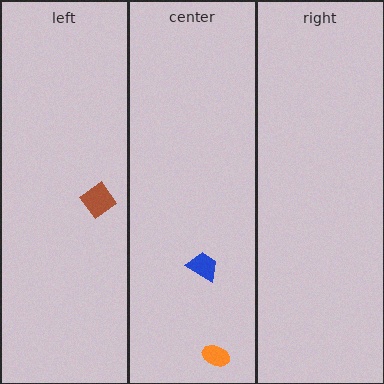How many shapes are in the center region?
2.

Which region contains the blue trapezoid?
The center region.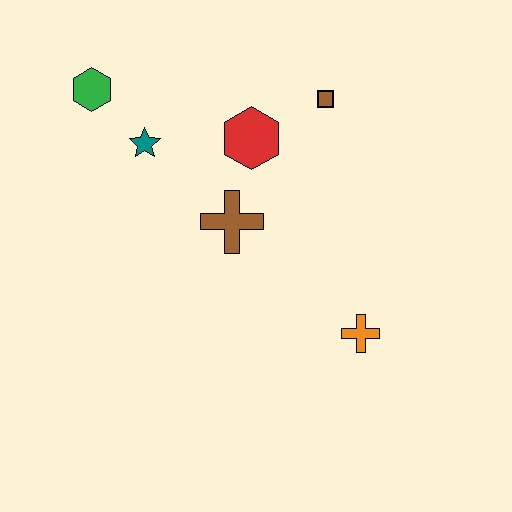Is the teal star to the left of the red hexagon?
Yes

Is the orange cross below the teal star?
Yes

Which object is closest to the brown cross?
The red hexagon is closest to the brown cross.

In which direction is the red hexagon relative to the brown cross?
The red hexagon is above the brown cross.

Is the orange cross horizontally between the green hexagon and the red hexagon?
No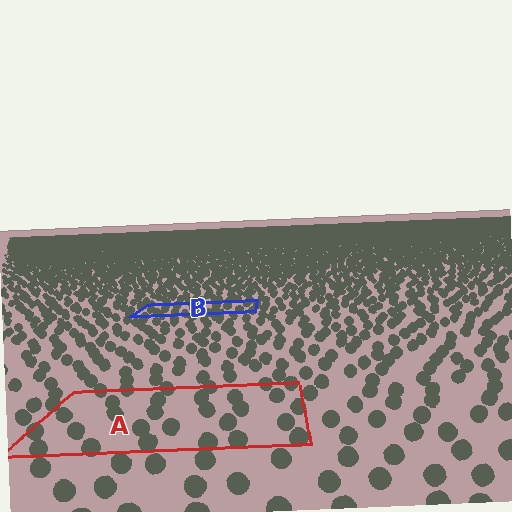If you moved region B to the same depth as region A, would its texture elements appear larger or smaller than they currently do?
They would appear larger. At a closer depth, the same texture elements are projected at a bigger on-screen size.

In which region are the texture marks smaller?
The texture marks are smaller in region B, because it is farther away.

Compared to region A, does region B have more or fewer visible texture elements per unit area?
Region B has more texture elements per unit area — they are packed more densely because it is farther away.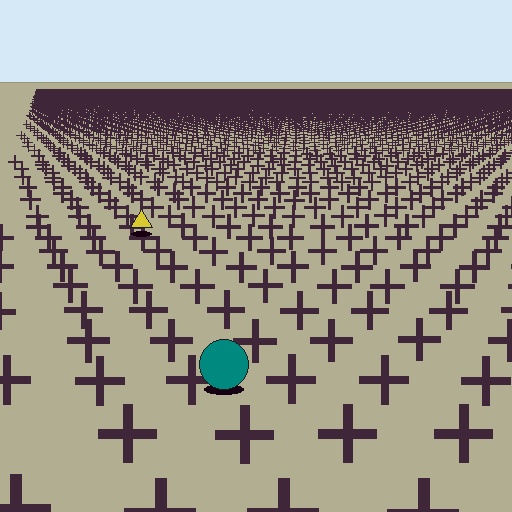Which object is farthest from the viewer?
The yellow triangle is farthest from the viewer. It appears smaller and the ground texture around it is denser.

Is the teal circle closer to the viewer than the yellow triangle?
Yes. The teal circle is closer — you can tell from the texture gradient: the ground texture is coarser near it.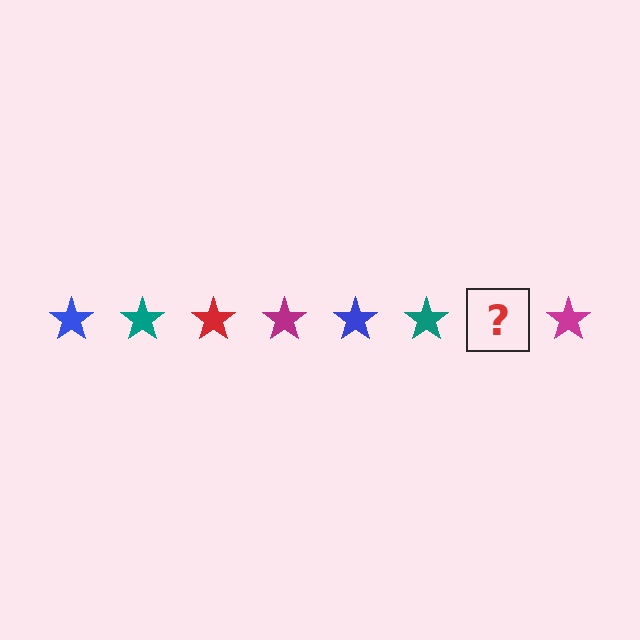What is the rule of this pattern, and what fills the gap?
The rule is that the pattern cycles through blue, teal, red, magenta stars. The gap should be filled with a red star.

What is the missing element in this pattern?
The missing element is a red star.